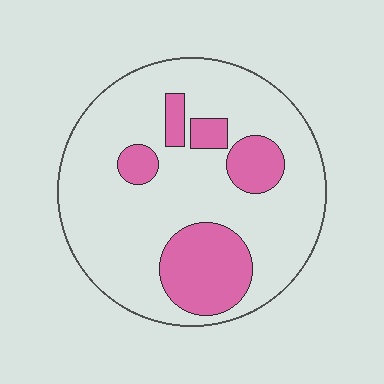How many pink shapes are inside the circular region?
5.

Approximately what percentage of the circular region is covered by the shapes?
Approximately 25%.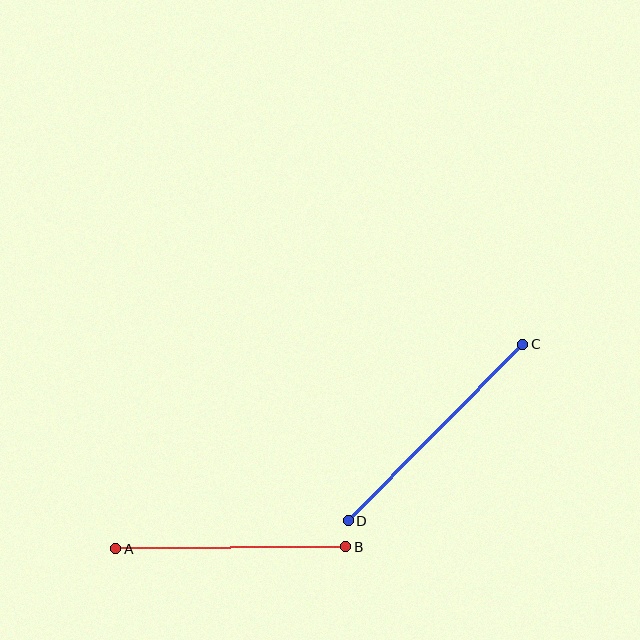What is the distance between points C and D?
The distance is approximately 248 pixels.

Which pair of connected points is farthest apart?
Points C and D are farthest apart.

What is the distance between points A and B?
The distance is approximately 230 pixels.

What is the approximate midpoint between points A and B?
The midpoint is at approximately (231, 548) pixels.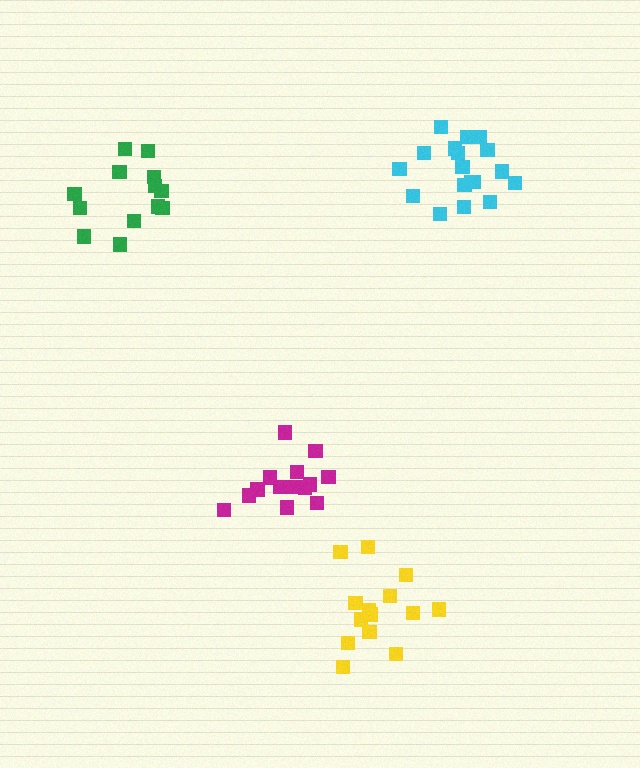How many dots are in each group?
Group 1: 14 dots, Group 2: 18 dots, Group 3: 13 dots, Group 4: 14 dots (59 total).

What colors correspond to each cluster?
The clusters are colored: magenta, cyan, green, yellow.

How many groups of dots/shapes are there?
There are 4 groups.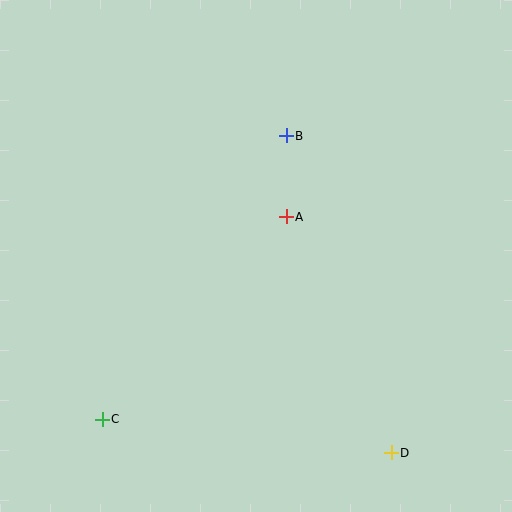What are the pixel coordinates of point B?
Point B is at (286, 136).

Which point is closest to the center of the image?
Point A at (286, 217) is closest to the center.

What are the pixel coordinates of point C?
Point C is at (102, 419).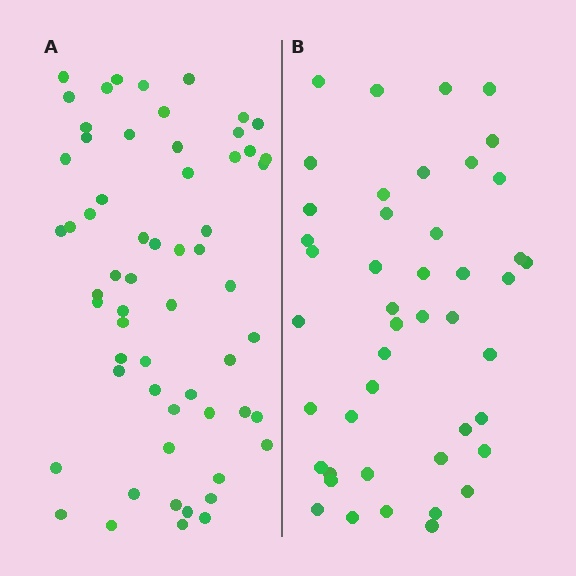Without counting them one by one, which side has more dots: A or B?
Region A (the left region) has more dots.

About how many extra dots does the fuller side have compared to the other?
Region A has approximately 15 more dots than region B.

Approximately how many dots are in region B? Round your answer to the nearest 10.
About 40 dots. (The exact count is 45, which rounds to 40.)